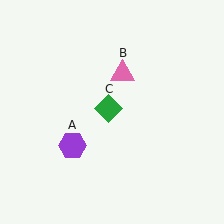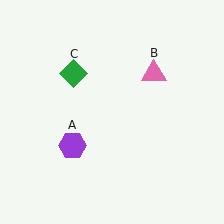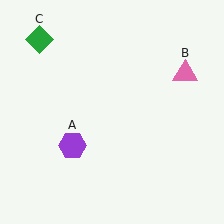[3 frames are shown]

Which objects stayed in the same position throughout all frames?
Purple hexagon (object A) remained stationary.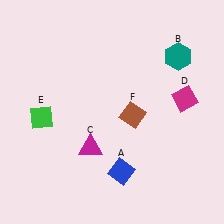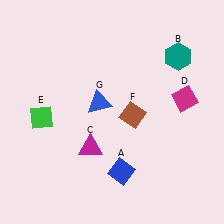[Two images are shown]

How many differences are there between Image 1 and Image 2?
There is 1 difference between the two images.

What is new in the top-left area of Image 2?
A blue triangle (G) was added in the top-left area of Image 2.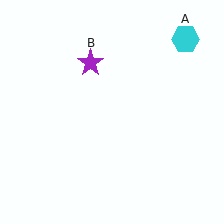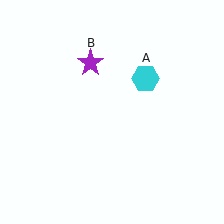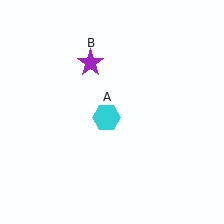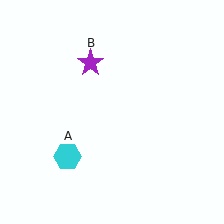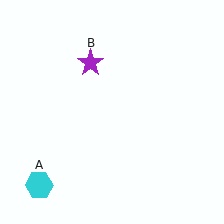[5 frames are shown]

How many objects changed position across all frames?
1 object changed position: cyan hexagon (object A).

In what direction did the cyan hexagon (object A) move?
The cyan hexagon (object A) moved down and to the left.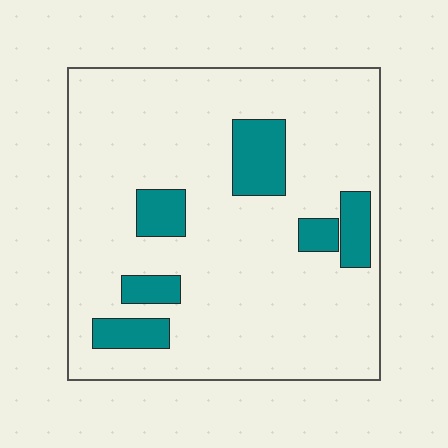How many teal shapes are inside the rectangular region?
6.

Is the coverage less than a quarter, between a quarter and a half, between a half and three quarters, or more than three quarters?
Less than a quarter.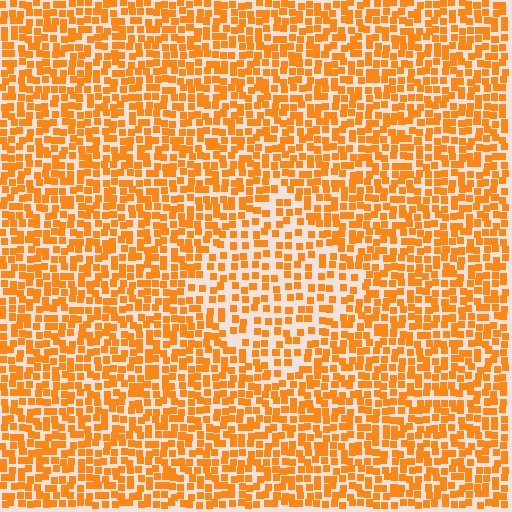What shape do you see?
I see a diamond.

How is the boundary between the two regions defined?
The boundary is defined by a change in element density (approximately 1.6x ratio). All elements are the same color, size, and shape.